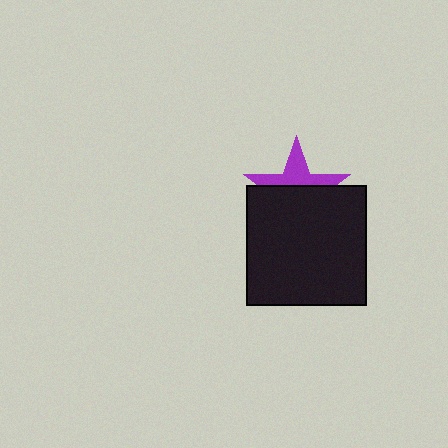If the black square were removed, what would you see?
You would see the complete purple star.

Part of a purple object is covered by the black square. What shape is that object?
It is a star.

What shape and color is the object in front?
The object in front is a black square.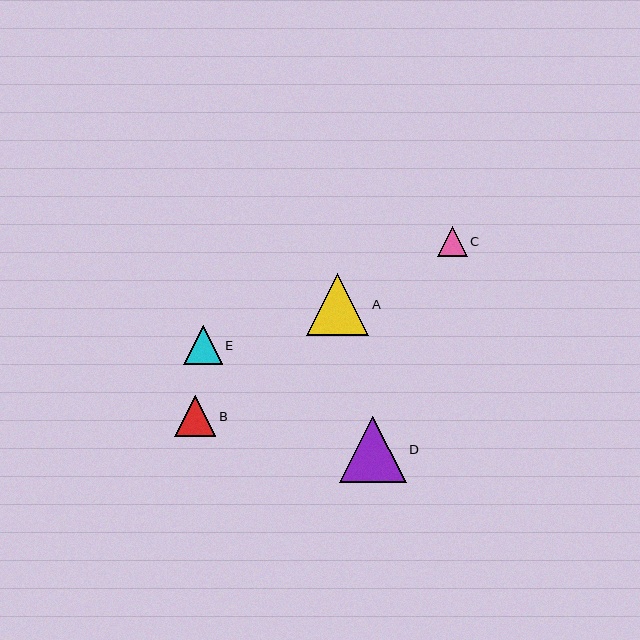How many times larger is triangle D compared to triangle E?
Triangle D is approximately 1.7 times the size of triangle E.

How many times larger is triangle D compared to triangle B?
Triangle D is approximately 1.6 times the size of triangle B.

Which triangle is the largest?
Triangle D is the largest with a size of approximately 67 pixels.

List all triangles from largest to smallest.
From largest to smallest: D, A, B, E, C.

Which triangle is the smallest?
Triangle C is the smallest with a size of approximately 30 pixels.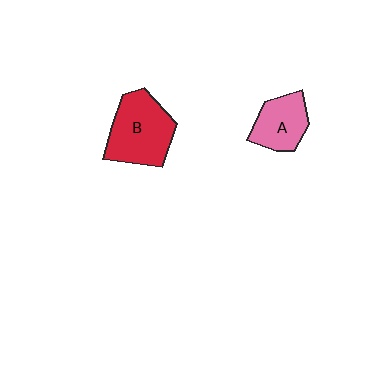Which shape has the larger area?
Shape B (red).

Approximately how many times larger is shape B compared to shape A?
Approximately 1.5 times.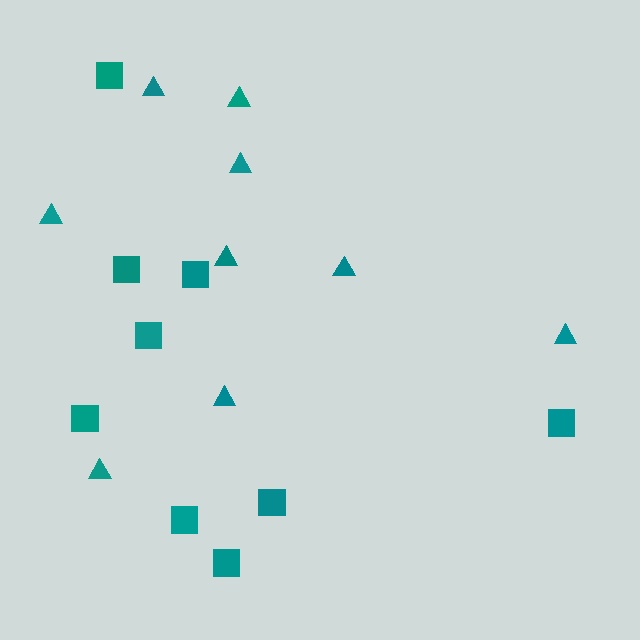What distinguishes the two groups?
There are 2 groups: one group of triangles (9) and one group of squares (9).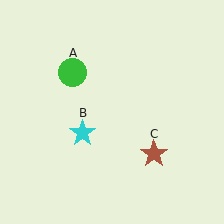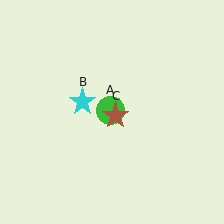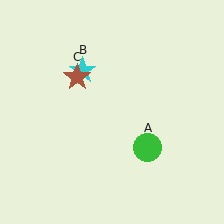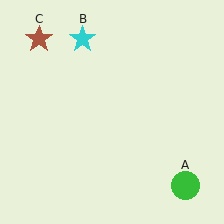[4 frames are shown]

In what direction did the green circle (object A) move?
The green circle (object A) moved down and to the right.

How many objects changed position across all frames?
3 objects changed position: green circle (object A), cyan star (object B), brown star (object C).